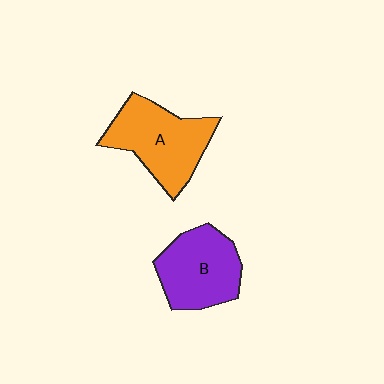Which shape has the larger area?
Shape A (orange).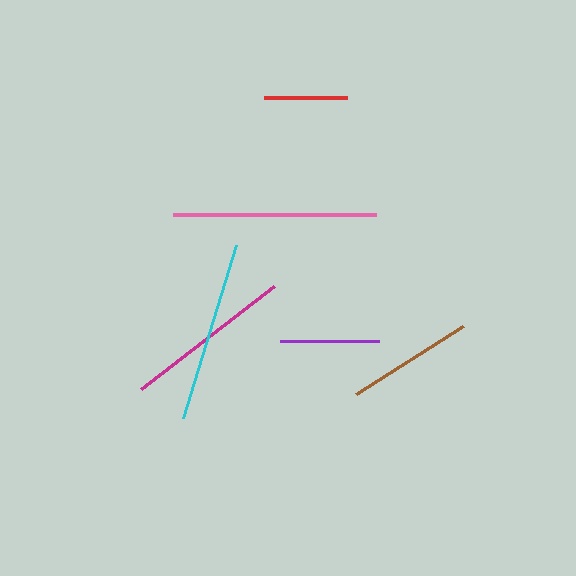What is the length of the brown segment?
The brown segment is approximately 127 pixels long.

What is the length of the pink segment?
The pink segment is approximately 203 pixels long.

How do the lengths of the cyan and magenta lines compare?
The cyan and magenta lines are approximately the same length.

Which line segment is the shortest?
The red line is the shortest at approximately 83 pixels.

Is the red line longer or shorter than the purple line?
The purple line is longer than the red line.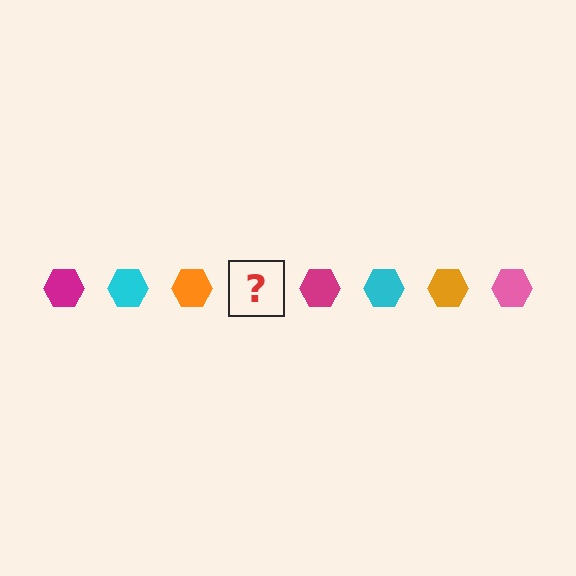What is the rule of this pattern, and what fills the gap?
The rule is that the pattern cycles through magenta, cyan, orange, pink hexagons. The gap should be filled with a pink hexagon.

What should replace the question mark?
The question mark should be replaced with a pink hexagon.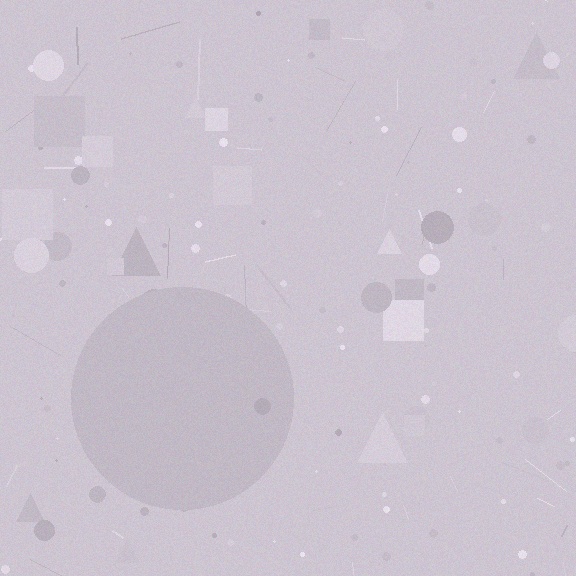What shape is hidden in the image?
A circle is hidden in the image.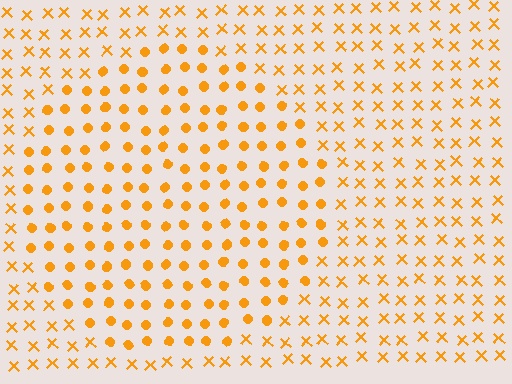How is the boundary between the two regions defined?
The boundary is defined by a change in element shape: circles inside vs. X marks outside. All elements share the same color and spacing.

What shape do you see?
I see a circle.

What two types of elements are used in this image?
The image uses circles inside the circle region and X marks outside it.